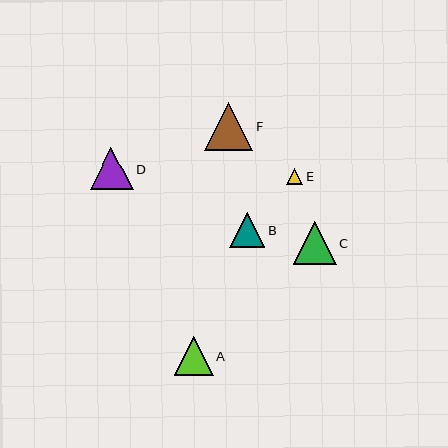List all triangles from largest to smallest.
From largest to smallest: F, C, D, A, B, E.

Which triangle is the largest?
Triangle F is the largest with a size of approximately 48 pixels.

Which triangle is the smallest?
Triangle E is the smallest with a size of approximately 16 pixels.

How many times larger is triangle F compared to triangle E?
Triangle F is approximately 3.0 times the size of triangle E.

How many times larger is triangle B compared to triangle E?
Triangle B is approximately 2.2 times the size of triangle E.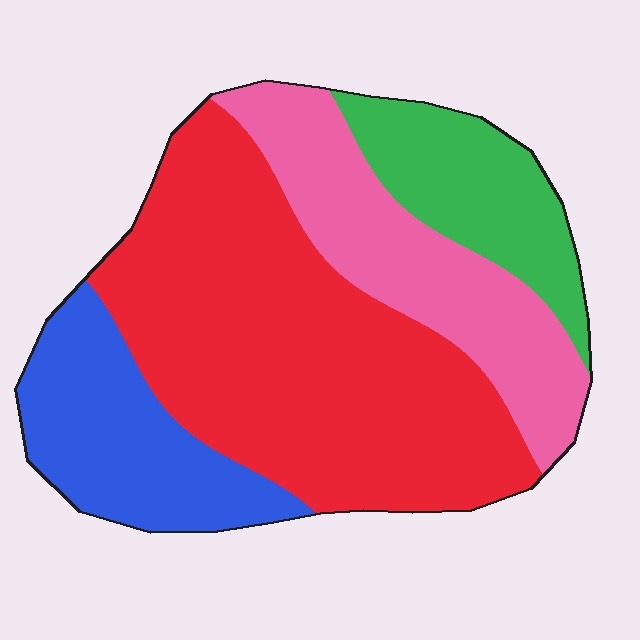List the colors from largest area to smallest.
From largest to smallest: red, pink, blue, green.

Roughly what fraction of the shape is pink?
Pink takes up less than a quarter of the shape.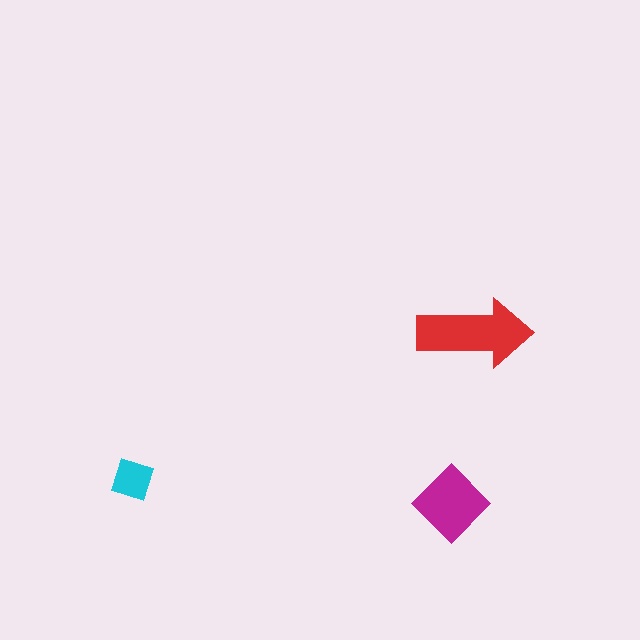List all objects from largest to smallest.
The red arrow, the magenta diamond, the cyan square.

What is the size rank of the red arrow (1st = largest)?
1st.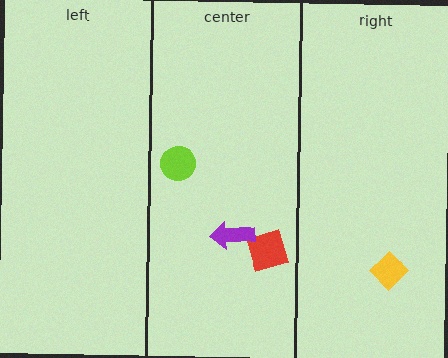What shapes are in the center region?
The lime circle, the red square, the purple arrow.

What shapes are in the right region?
The yellow diamond.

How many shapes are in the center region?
3.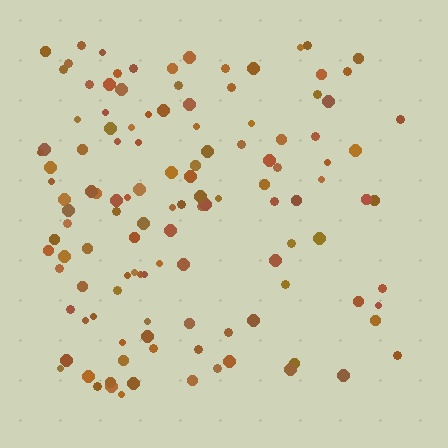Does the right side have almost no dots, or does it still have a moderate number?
Still a moderate number, just noticeably fewer than the left.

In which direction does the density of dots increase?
From right to left, with the left side densest.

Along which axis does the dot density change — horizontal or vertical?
Horizontal.